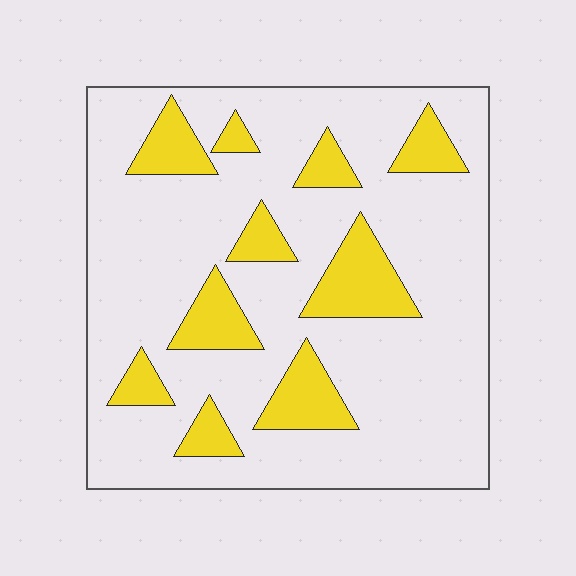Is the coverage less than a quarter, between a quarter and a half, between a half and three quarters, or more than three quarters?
Less than a quarter.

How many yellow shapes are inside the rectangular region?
10.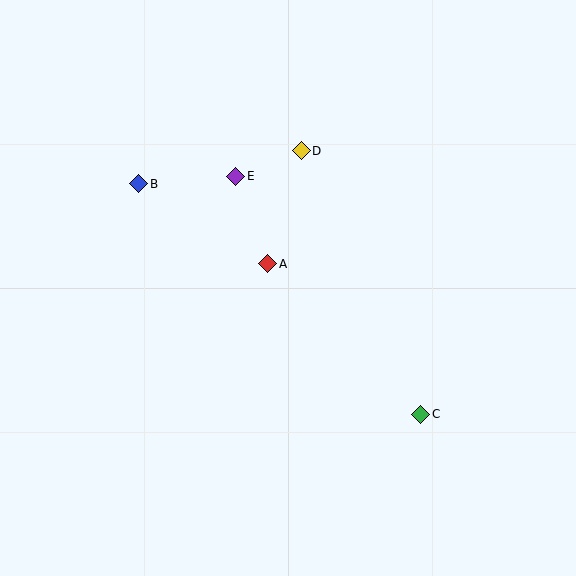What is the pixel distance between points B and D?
The distance between B and D is 166 pixels.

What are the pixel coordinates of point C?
Point C is at (421, 414).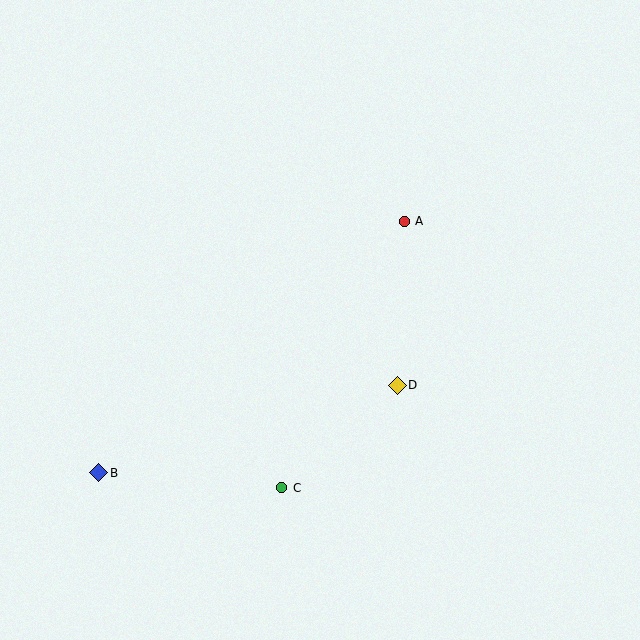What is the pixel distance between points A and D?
The distance between A and D is 164 pixels.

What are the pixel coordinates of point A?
Point A is at (404, 221).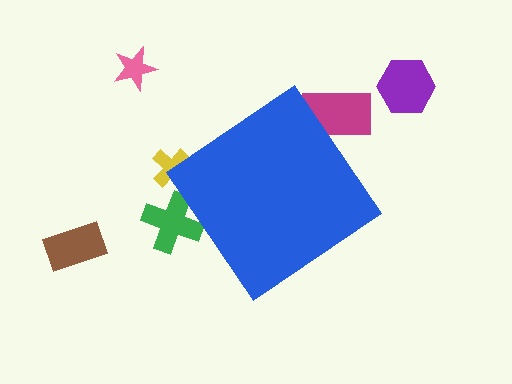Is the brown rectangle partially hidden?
No, the brown rectangle is fully visible.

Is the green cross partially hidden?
Yes, the green cross is partially hidden behind the blue diamond.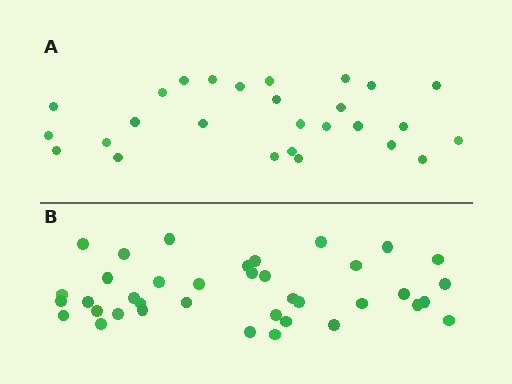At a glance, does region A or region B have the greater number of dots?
Region B (the bottom region) has more dots.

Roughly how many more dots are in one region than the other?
Region B has roughly 12 or so more dots than region A.